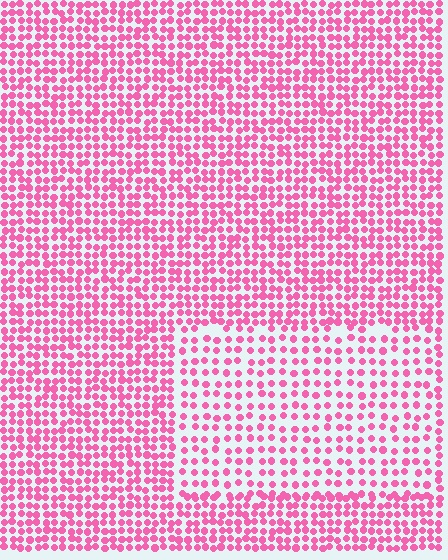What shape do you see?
I see a rectangle.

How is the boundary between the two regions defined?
The boundary is defined by a change in element density (approximately 1.8x ratio). All elements are the same color, size, and shape.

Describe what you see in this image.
The image contains small pink elements arranged at two different densities. A rectangle-shaped region is visible where the elements are less densely packed than the surrounding area.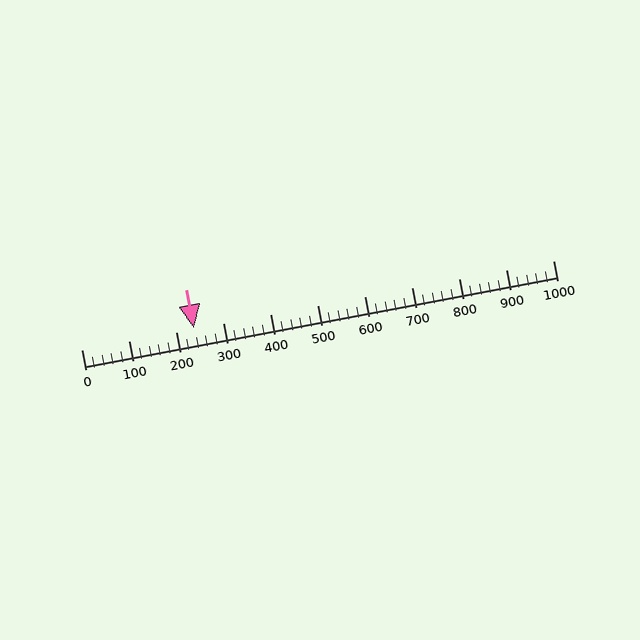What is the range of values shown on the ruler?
The ruler shows values from 0 to 1000.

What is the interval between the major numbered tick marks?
The major tick marks are spaced 100 units apart.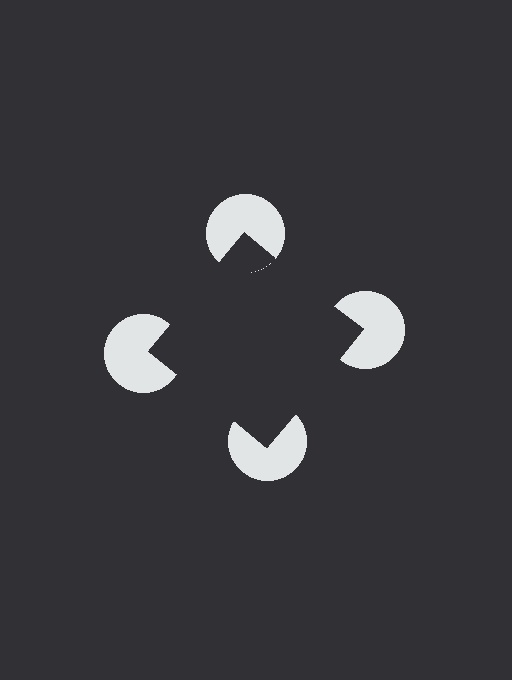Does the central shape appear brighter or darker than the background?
It typically appears slightly darker than the background, even though no actual brightness change is drawn.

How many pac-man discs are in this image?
There are 4 — one at each vertex of the illusory square.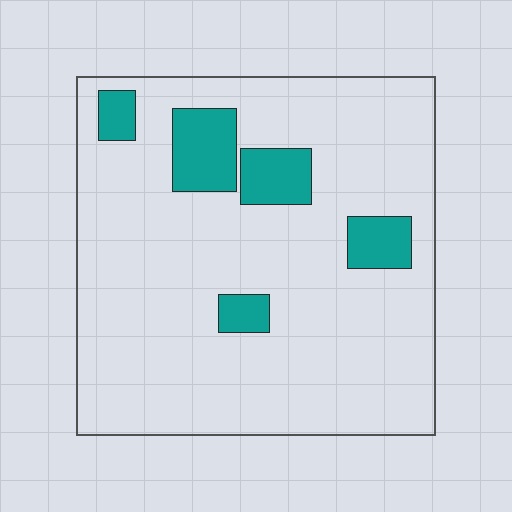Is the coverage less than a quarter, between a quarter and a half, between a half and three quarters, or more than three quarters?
Less than a quarter.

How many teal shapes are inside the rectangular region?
5.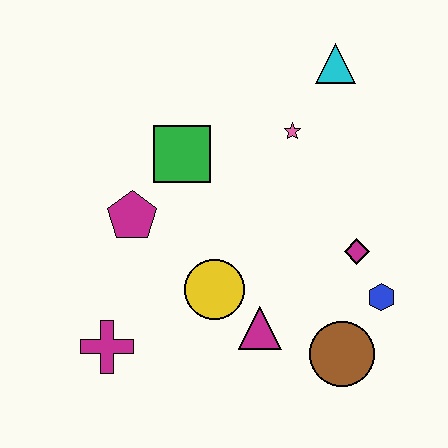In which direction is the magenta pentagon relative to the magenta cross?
The magenta pentagon is above the magenta cross.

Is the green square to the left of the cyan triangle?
Yes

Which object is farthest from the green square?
The brown circle is farthest from the green square.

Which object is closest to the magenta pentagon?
The green square is closest to the magenta pentagon.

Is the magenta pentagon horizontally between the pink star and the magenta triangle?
No